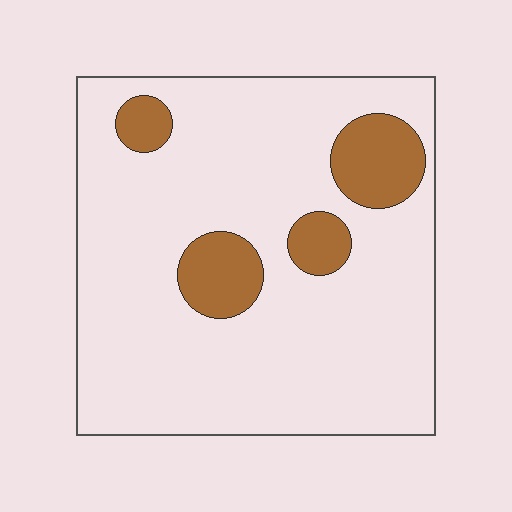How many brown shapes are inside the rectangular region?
4.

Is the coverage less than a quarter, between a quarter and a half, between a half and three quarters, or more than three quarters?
Less than a quarter.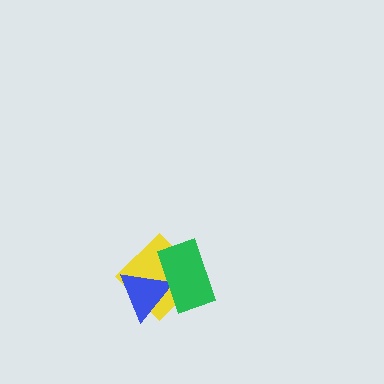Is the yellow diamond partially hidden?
Yes, it is partially covered by another shape.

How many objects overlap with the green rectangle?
2 objects overlap with the green rectangle.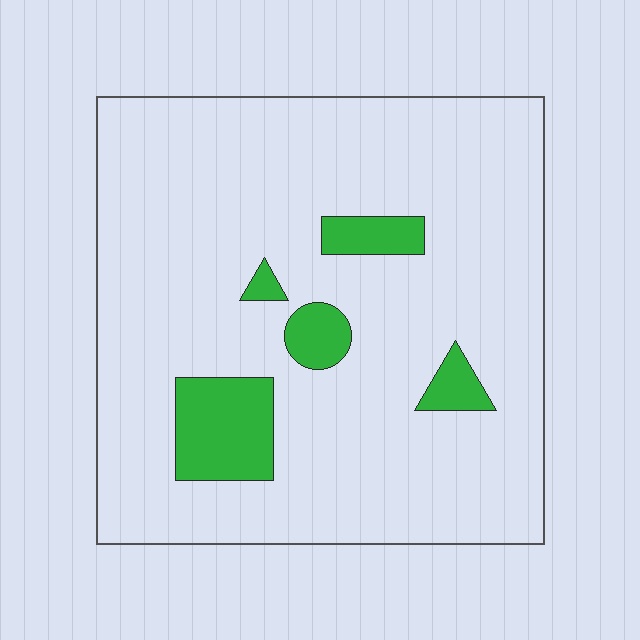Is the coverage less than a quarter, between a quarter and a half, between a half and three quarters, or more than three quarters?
Less than a quarter.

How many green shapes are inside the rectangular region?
5.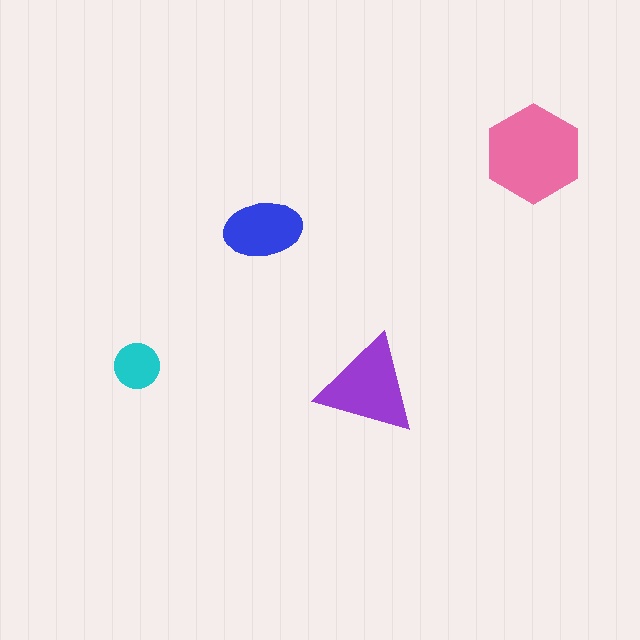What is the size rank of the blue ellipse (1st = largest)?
3rd.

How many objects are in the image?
There are 4 objects in the image.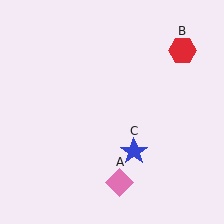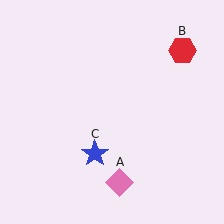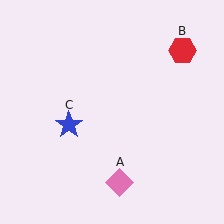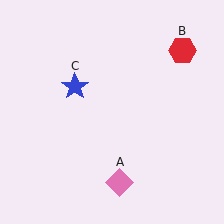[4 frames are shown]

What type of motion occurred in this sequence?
The blue star (object C) rotated clockwise around the center of the scene.